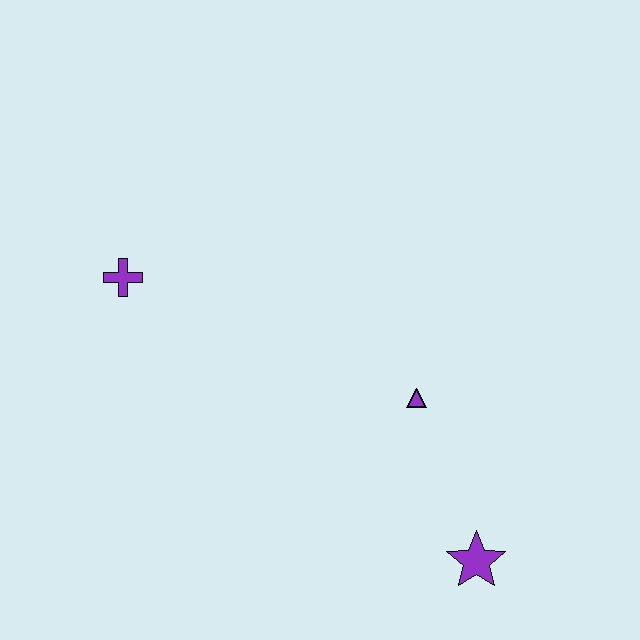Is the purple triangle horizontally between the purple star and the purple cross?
Yes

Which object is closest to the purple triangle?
The purple star is closest to the purple triangle.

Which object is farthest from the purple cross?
The purple star is farthest from the purple cross.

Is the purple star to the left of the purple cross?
No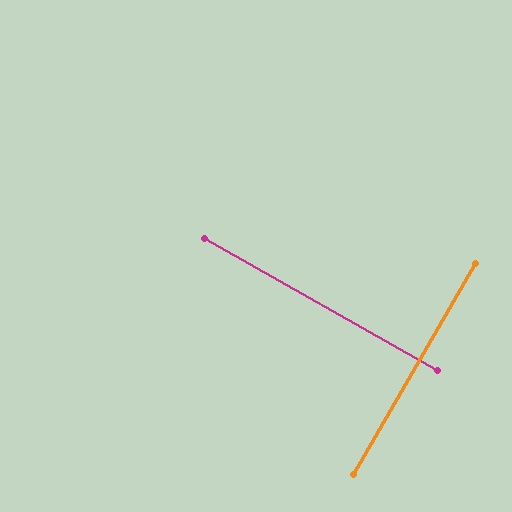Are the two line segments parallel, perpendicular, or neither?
Perpendicular — they meet at approximately 89°.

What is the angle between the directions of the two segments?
Approximately 89 degrees.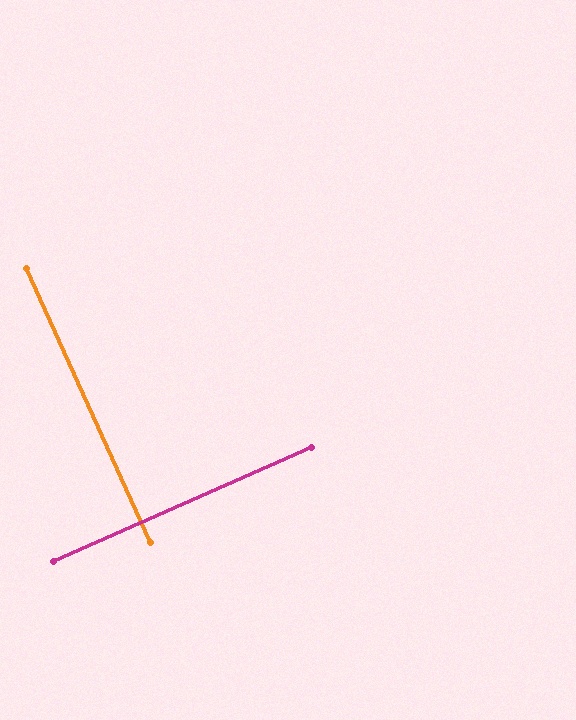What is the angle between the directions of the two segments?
Approximately 89 degrees.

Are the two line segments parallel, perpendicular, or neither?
Perpendicular — they meet at approximately 89°.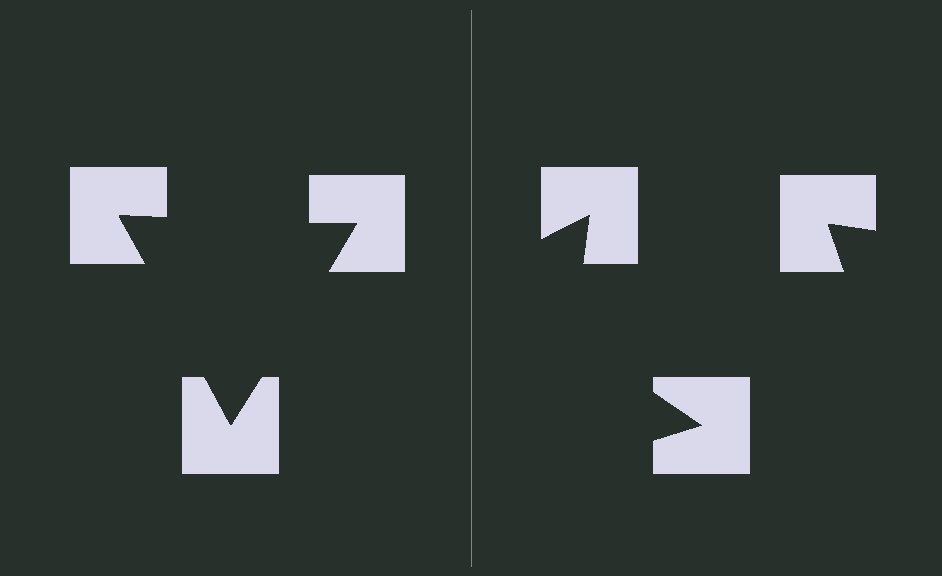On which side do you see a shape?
An illusory triangle appears on the left side. On the right side the wedge cuts are rotated, so no coherent shape forms.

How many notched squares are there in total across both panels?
6 — 3 on each side.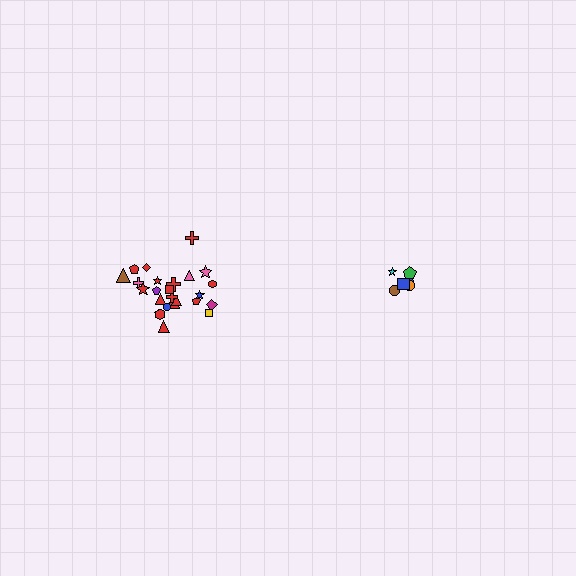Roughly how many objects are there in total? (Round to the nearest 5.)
Roughly 30 objects in total.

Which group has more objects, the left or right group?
The left group.